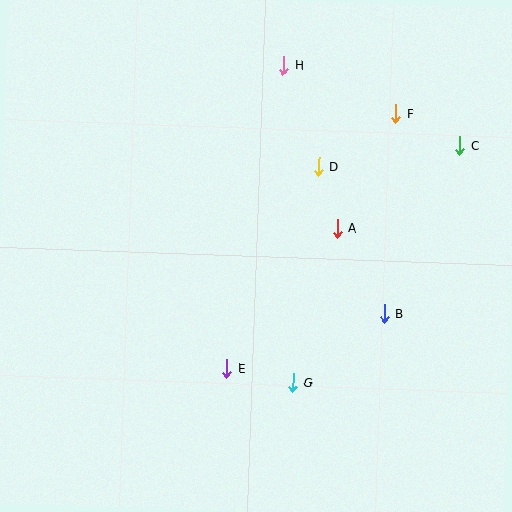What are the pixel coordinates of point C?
Point C is at (460, 145).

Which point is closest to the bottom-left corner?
Point E is closest to the bottom-left corner.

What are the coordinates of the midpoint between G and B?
The midpoint between G and B is at (339, 348).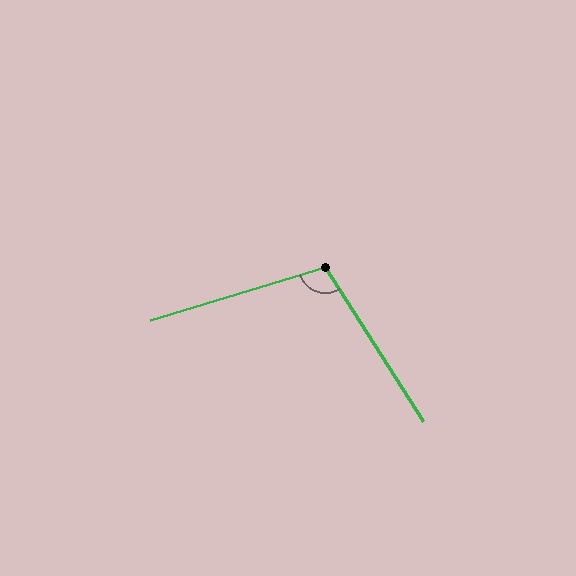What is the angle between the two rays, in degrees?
Approximately 105 degrees.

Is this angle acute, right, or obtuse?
It is obtuse.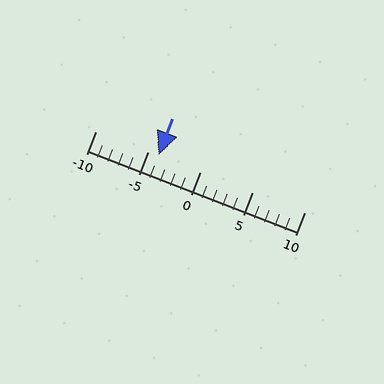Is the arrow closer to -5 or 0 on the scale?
The arrow is closer to -5.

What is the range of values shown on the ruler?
The ruler shows values from -10 to 10.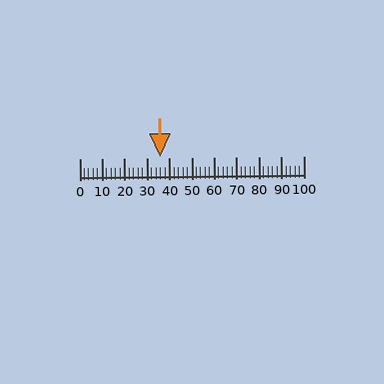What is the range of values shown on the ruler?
The ruler shows values from 0 to 100.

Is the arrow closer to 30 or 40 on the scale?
The arrow is closer to 40.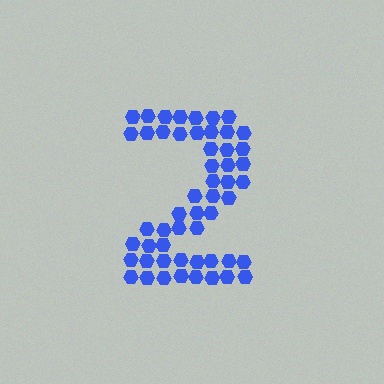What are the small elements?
The small elements are hexagons.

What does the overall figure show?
The overall figure shows the digit 2.